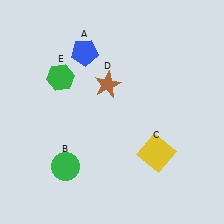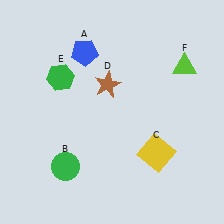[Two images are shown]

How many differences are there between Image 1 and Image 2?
There is 1 difference between the two images.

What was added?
A lime triangle (F) was added in Image 2.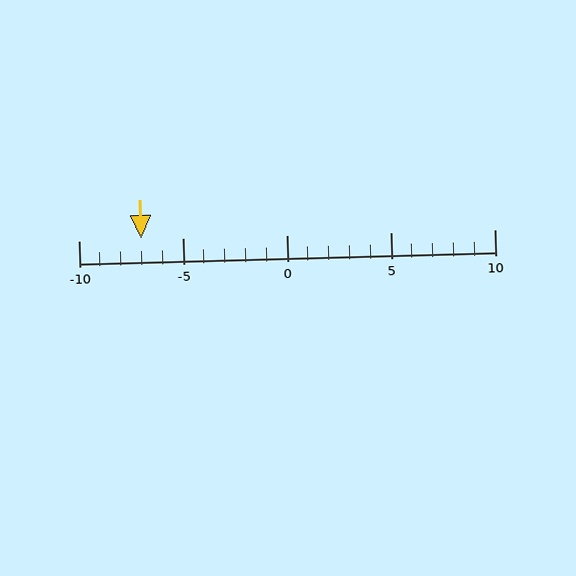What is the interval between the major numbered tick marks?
The major tick marks are spaced 5 units apart.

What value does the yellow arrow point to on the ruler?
The yellow arrow points to approximately -7.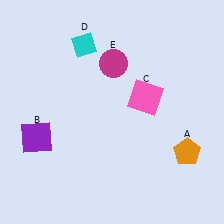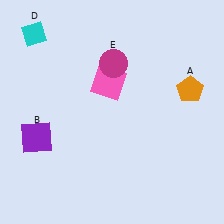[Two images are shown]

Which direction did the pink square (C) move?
The pink square (C) moved left.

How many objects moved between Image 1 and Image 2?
3 objects moved between the two images.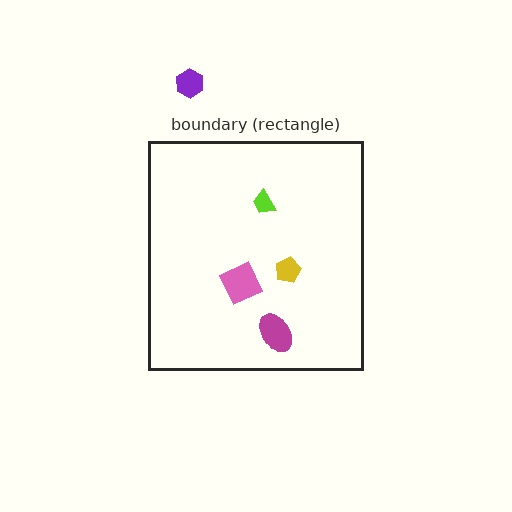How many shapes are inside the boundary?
4 inside, 1 outside.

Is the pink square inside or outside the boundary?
Inside.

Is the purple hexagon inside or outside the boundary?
Outside.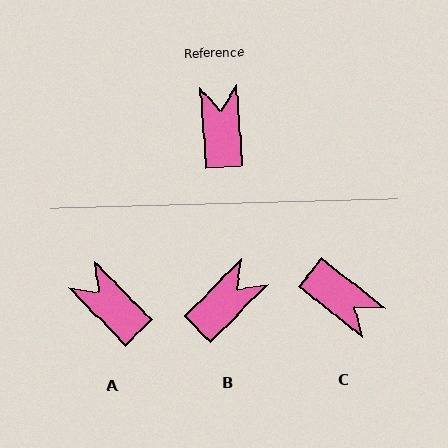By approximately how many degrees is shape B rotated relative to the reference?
Approximately 48 degrees clockwise.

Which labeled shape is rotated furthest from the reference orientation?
C, about 132 degrees away.